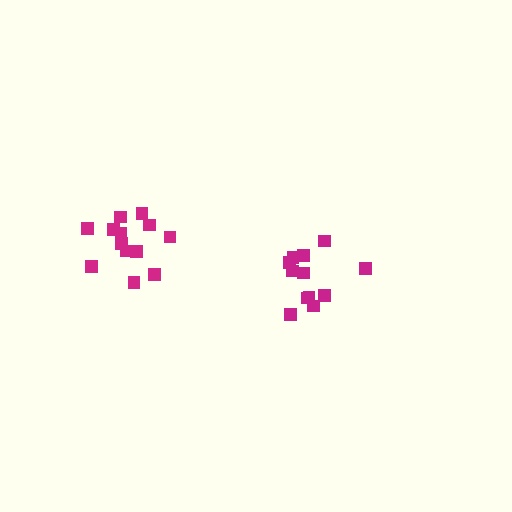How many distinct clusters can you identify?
There are 2 distinct clusters.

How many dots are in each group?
Group 1: 13 dots, Group 2: 13 dots (26 total).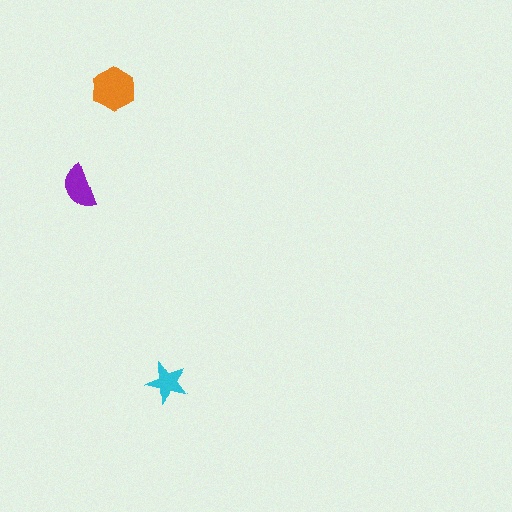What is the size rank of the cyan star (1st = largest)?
3rd.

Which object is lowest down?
The cyan star is bottommost.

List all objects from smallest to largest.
The cyan star, the purple semicircle, the orange hexagon.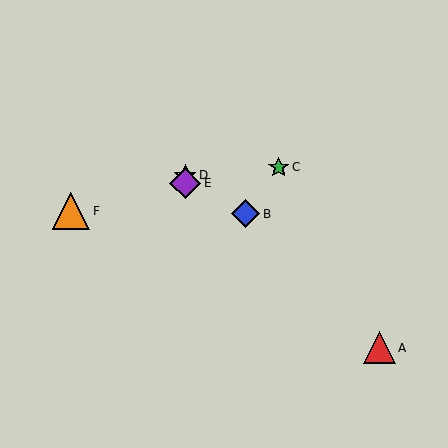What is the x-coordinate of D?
Object D is at x≈185.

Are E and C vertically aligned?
No, E is at x≈185 and C is at x≈279.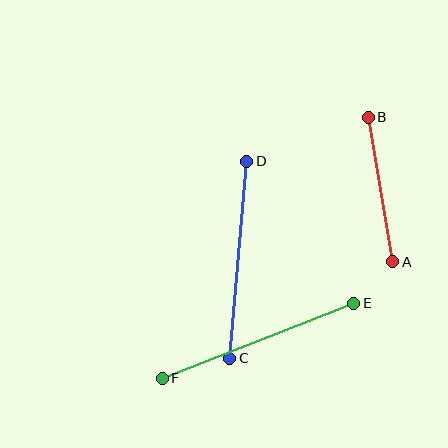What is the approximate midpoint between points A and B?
The midpoint is at approximately (381, 190) pixels.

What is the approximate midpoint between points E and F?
The midpoint is at approximately (258, 341) pixels.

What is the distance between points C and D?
The distance is approximately 198 pixels.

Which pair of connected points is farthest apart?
Points E and F are farthest apart.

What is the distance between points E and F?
The distance is approximately 205 pixels.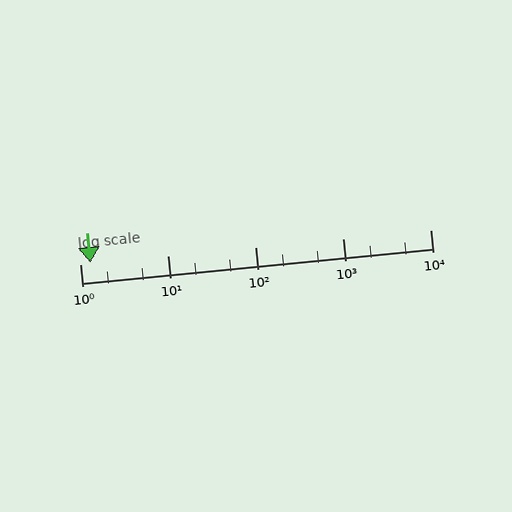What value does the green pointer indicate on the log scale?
The pointer indicates approximately 1.3.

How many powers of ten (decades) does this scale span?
The scale spans 4 decades, from 1 to 10000.